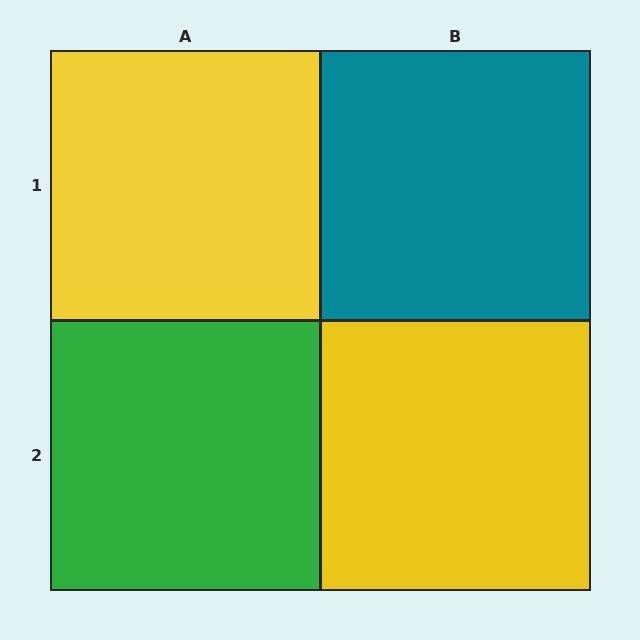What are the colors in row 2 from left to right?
Green, yellow.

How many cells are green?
1 cell is green.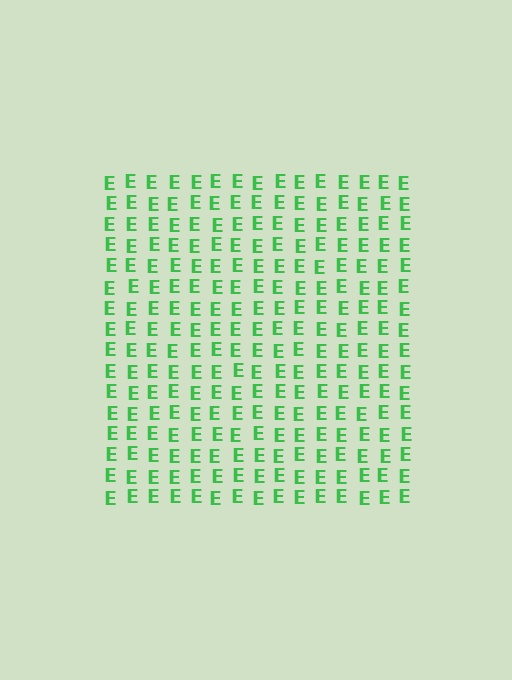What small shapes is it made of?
It is made of small letter E's.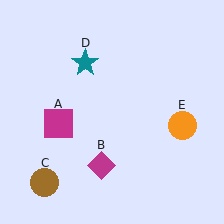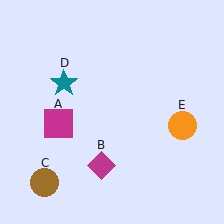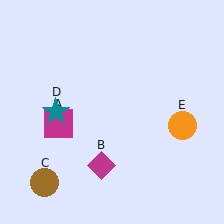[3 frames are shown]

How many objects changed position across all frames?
1 object changed position: teal star (object D).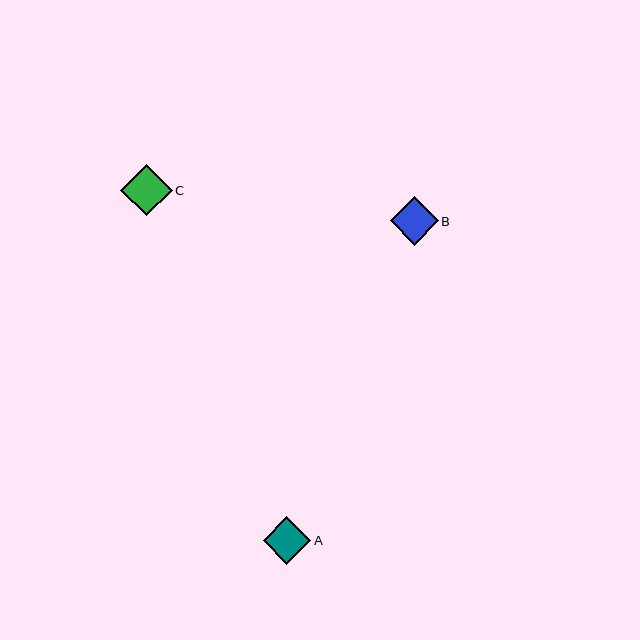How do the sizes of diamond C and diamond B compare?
Diamond C and diamond B are approximately the same size.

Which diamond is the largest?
Diamond C is the largest with a size of approximately 52 pixels.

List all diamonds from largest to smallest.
From largest to smallest: C, B, A.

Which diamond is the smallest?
Diamond A is the smallest with a size of approximately 48 pixels.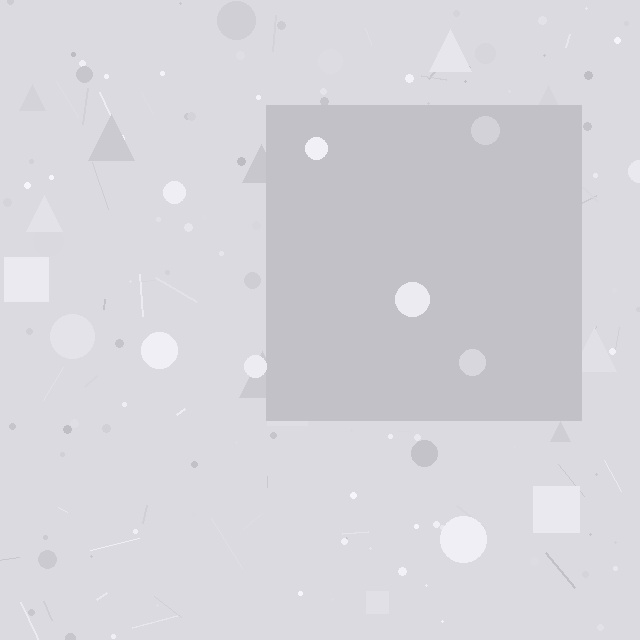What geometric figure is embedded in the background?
A square is embedded in the background.